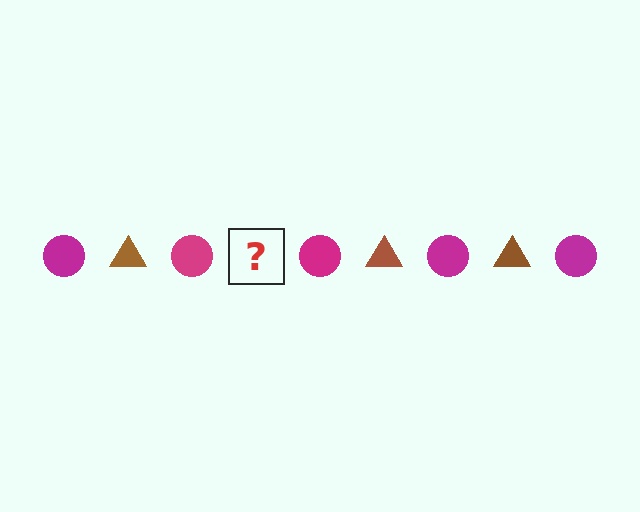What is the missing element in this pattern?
The missing element is a brown triangle.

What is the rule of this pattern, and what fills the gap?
The rule is that the pattern alternates between magenta circle and brown triangle. The gap should be filled with a brown triangle.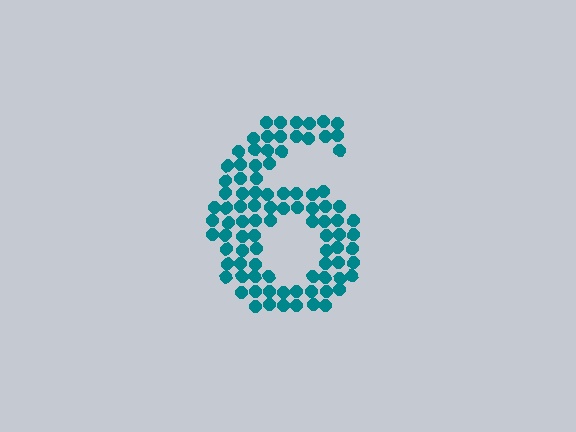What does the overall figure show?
The overall figure shows the digit 6.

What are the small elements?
The small elements are circles.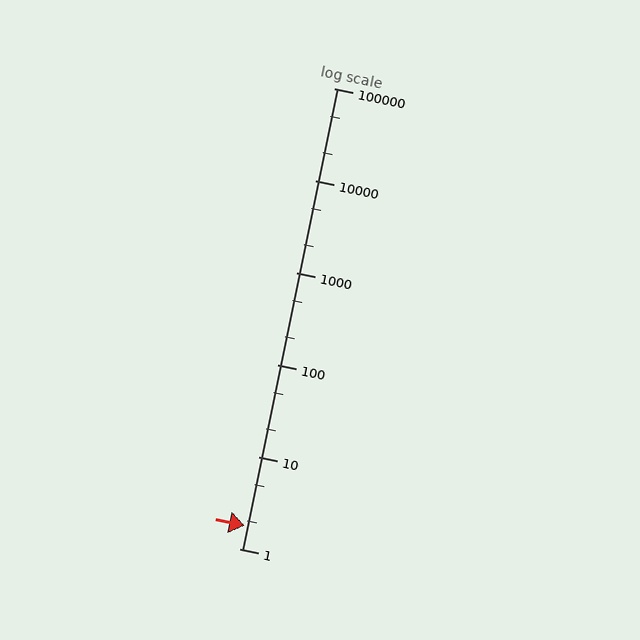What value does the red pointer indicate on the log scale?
The pointer indicates approximately 1.8.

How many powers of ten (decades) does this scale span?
The scale spans 5 decades, from 1 to 100000.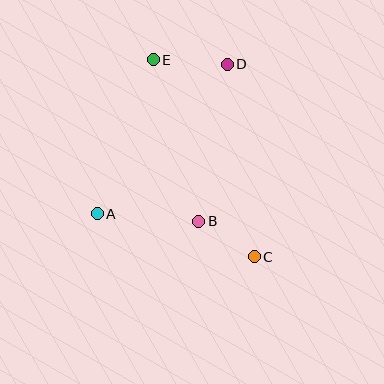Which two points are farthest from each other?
Points C and E are farthest from each other.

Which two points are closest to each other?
Points B and C are closest to each other.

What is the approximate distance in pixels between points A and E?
The distance between A and E is approximately 164 pixels.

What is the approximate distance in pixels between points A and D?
The distance between A and D is approximately 199 pixels.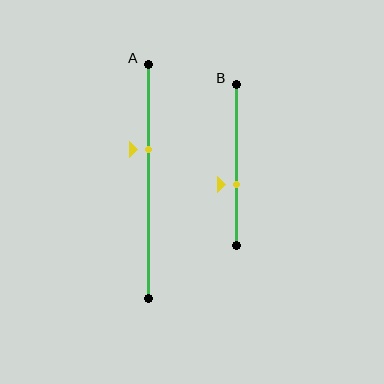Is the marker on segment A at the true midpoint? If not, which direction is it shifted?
No, the marker on segment A is shifted upward by about 14% of the segment length.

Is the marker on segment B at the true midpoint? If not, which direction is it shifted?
No, the marker on segment B is shifted downward by about 12% of the segment length.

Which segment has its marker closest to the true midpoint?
Segment B has its marker closest to the true midpoint.